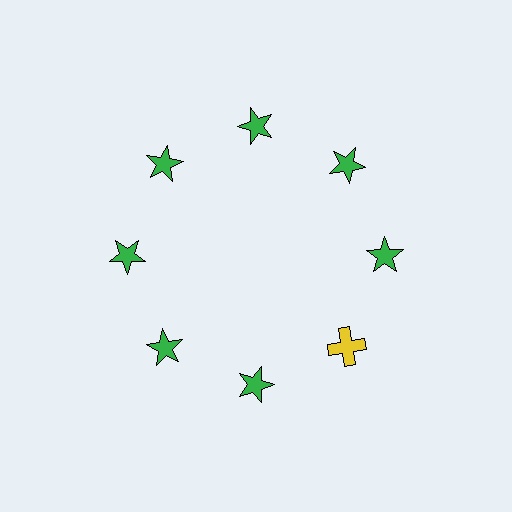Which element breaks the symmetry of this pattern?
The yellow cross at roughly the 4 o'clock position breaks the symmetry. All other shapes are green stars.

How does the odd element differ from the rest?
It differs in both color (yellow instead of green) and shape (cross instead of star).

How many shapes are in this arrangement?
There are 8 shapes arranged in a ring pattern.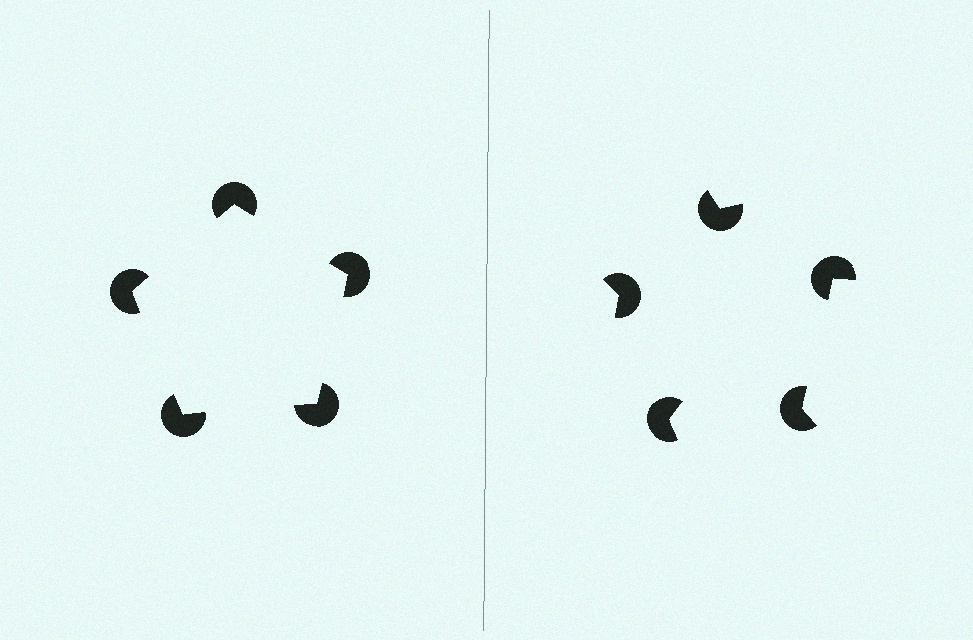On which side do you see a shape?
An illusory pentagon appears on the left side. On the right side the wedge cuts are rotated, so no coherent shape forms.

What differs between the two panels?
The pac-man discs are positioned identically on both sides; only the wedge orientations differ. On the left they align to a pentagon; on the right they are misaligned.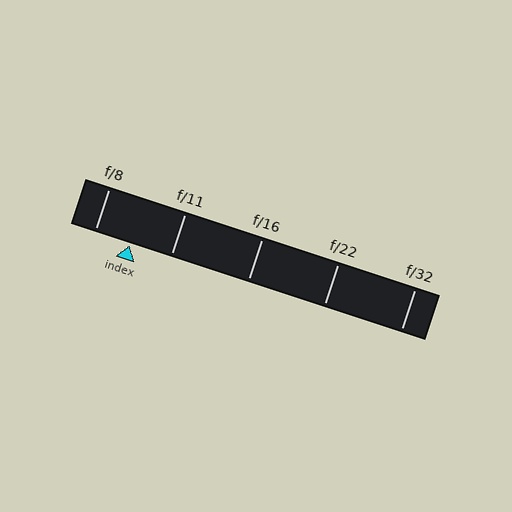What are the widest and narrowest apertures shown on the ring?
The widest aperture shown is f/8 and the narrowest is f/32.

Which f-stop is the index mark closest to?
The index mark is closest to f/8.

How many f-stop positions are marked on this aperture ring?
There are 5 f-stop positions marked.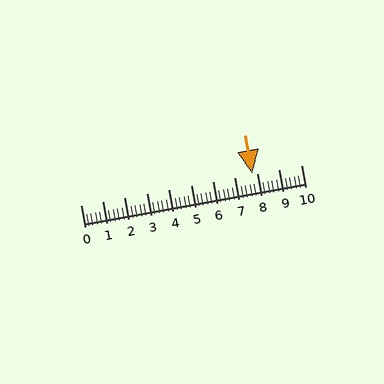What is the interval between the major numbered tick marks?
The major tick marks are spaced 1 units apart.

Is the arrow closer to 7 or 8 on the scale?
The arrow is closer to 8.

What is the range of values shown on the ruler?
The ruler shows values from 0 to 10.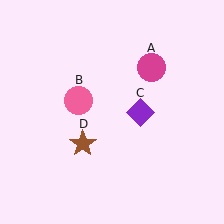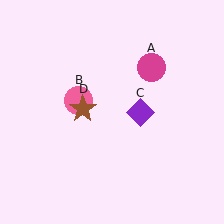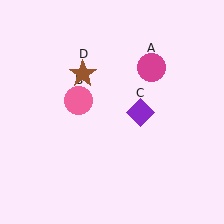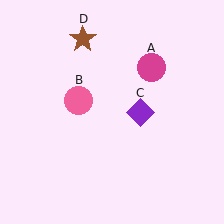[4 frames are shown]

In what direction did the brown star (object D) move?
The brown star (object D) moved up.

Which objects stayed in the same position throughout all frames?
Magenta circle (object A) and pink circle (object B) and purple diamond (object C) remained stationary.